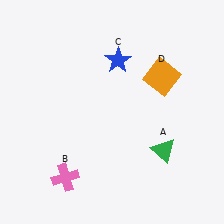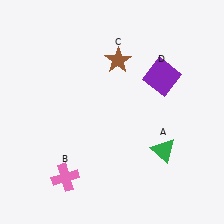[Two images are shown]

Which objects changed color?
C changed from blue to brown. D changed from orange to purple.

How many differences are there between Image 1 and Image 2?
There are 2 differences between the two images.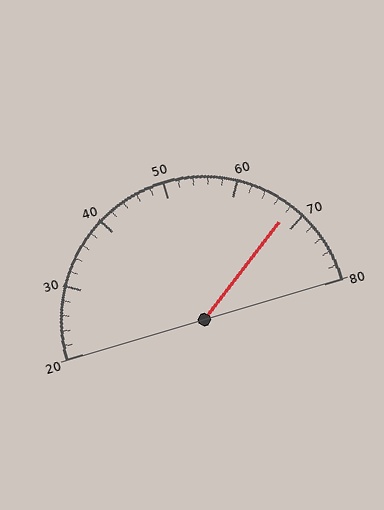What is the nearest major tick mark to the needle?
The nearest major tick mark is 70.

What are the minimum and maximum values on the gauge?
The gauge ranges from 20 to 80.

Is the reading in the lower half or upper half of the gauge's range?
The reading is in the upper half of the range (20 to 80).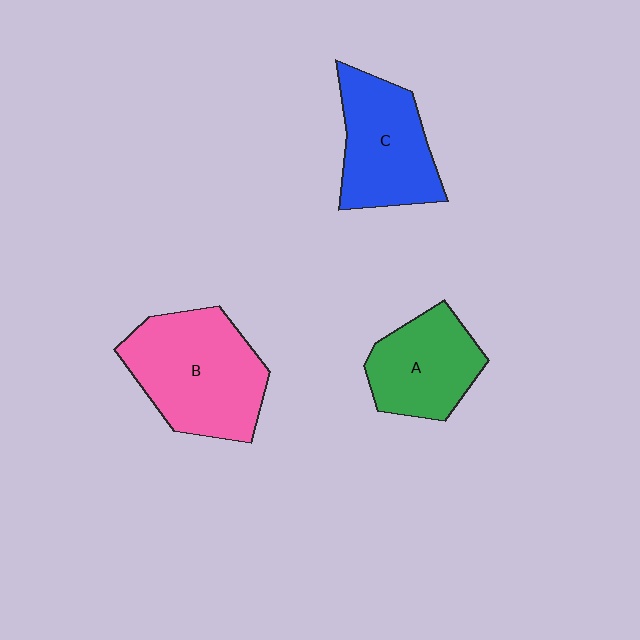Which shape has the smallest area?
Shape A (green).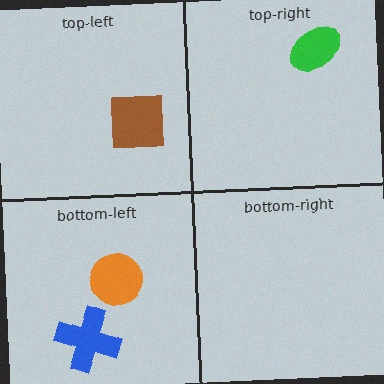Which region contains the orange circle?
The bottom-left region.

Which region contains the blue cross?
The bottom-left region.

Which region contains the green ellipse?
The top-right region.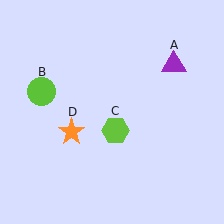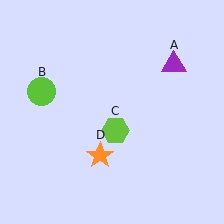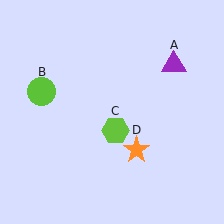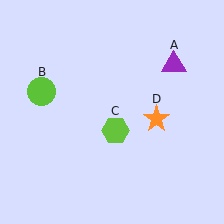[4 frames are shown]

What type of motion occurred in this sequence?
The orange star (object D) rotated counterclockwise around the center of the scene.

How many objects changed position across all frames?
1 object changed position: orange star (object D).